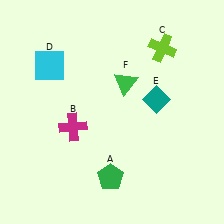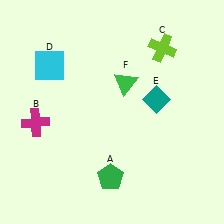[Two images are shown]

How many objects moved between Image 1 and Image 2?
1 object moved between the two images.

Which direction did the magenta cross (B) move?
The magenta cross (B) moved left.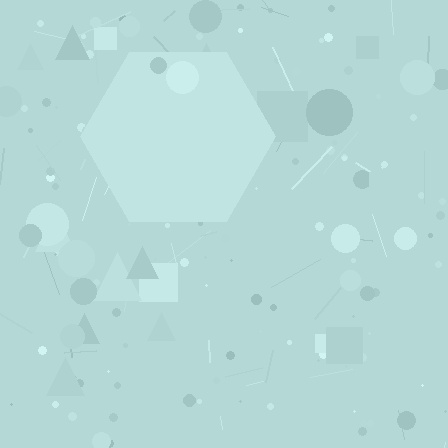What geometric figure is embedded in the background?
A hexagon is embedded in the background.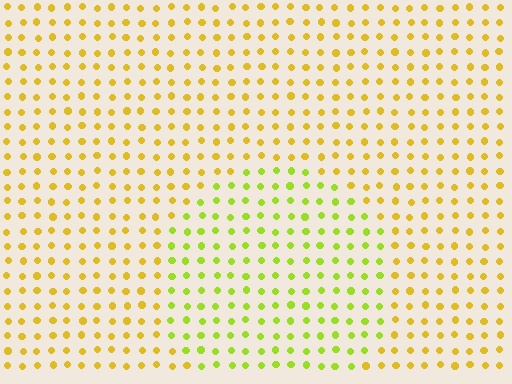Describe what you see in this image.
The image is filled with small yellow elements in a uniform arrangement. A circle-shaped region is visible where the elements are tinted to a slightly different hue, forming a subtle color boundary.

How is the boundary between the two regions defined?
The boundary is defined purely by a slight shift in hue (about 34 degrees). Spacing, size, and orientation are identical on both sides.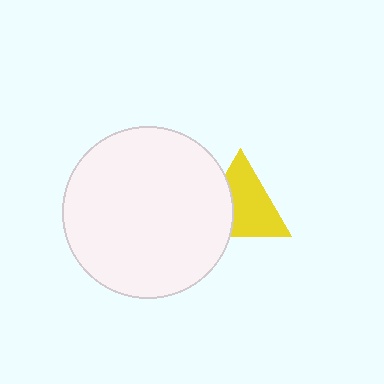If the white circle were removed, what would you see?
You would see the complete yellow triangle.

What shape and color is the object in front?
The object in front is a white circle.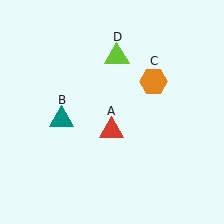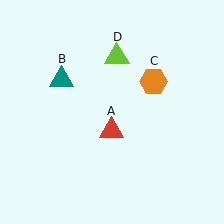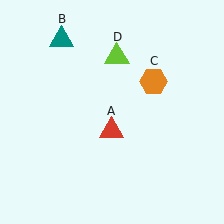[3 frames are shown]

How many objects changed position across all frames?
1 object changed position: teal triangle (object B).